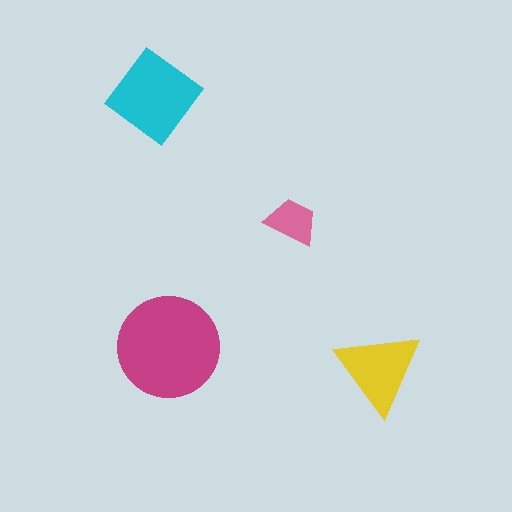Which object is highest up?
The cyan diamond is topmost.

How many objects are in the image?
There are 4 objects in the image.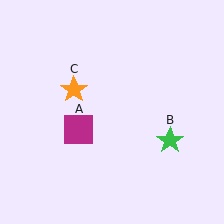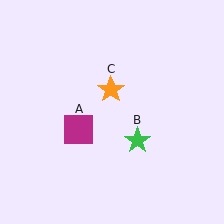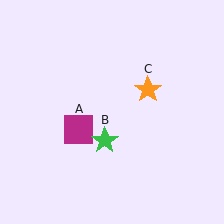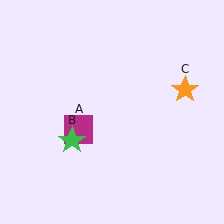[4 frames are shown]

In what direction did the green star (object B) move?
The green star (object B) moved left.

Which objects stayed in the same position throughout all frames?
Magenta square (object A) remained stationary.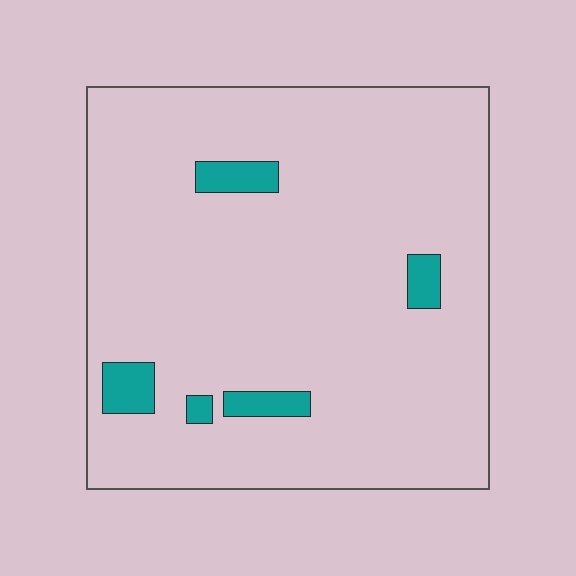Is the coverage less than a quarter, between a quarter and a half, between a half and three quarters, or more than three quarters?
Less than a quarter.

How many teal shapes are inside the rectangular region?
5.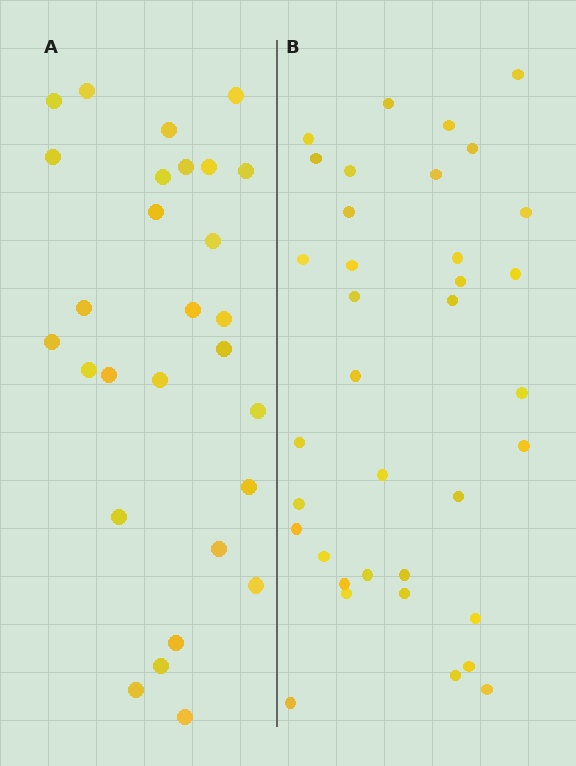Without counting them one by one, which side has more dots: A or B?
Region B (the right region) has more dots.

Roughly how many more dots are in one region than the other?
Region B has roughly 8 or so more dots than region A.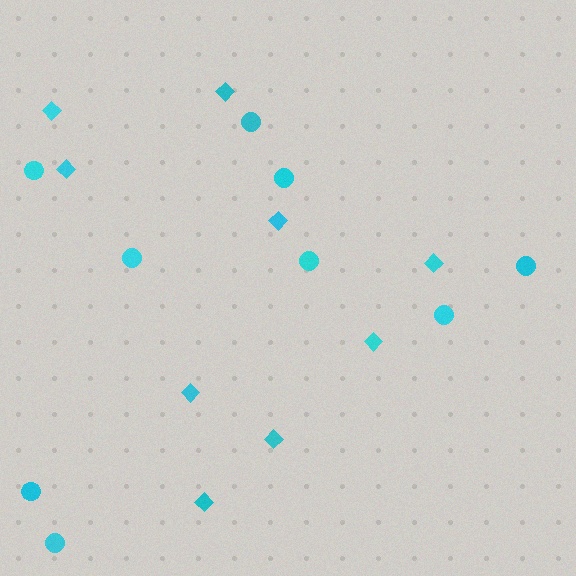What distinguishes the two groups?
There are 2 groups: one group of diamonds (9) and one group of circles (9).